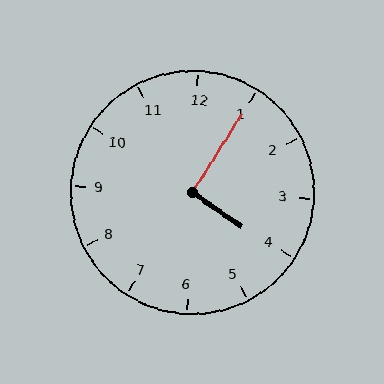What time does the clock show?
4:05.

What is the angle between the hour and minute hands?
Approximately 92 degrees.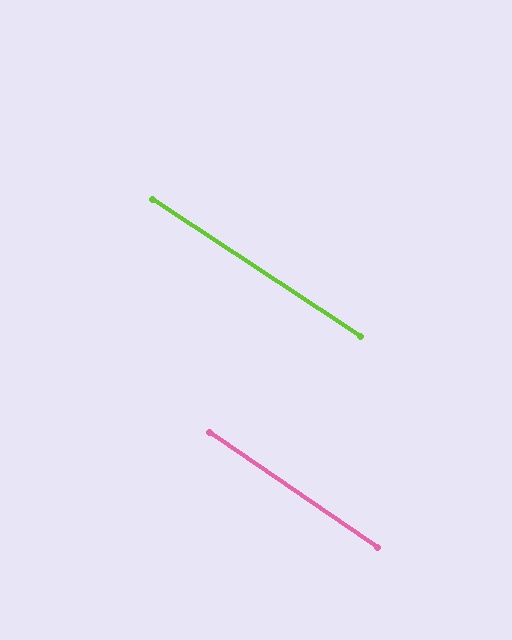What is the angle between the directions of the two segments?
Approximately 1 degree.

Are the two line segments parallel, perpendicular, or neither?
Parallel — their directions differ by only 1.1°.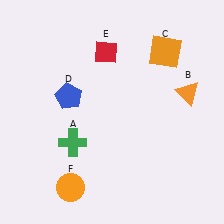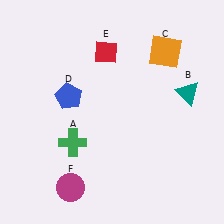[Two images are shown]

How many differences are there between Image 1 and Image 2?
There are 2 differences between the two images.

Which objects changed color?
B changed from orange to teal. F changed from orange to magenta.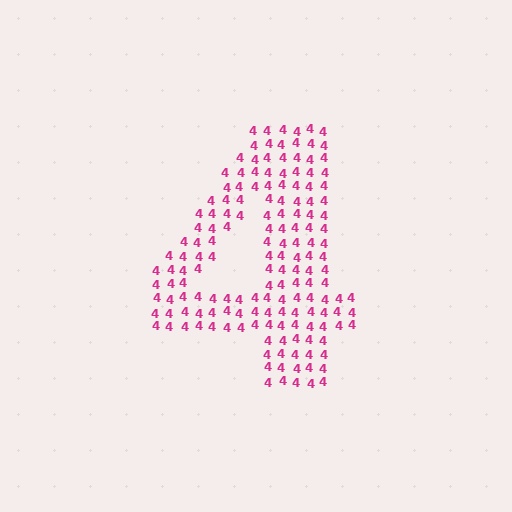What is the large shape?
The large shape is the digit 4.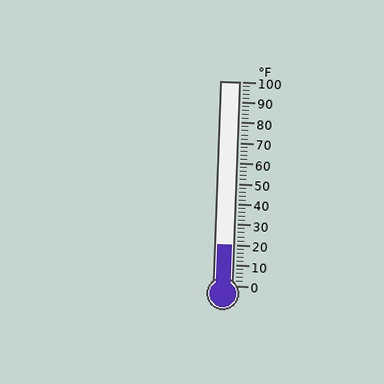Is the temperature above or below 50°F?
The temperature is below 50°F.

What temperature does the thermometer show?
The thermometer shows approximately 20°F.